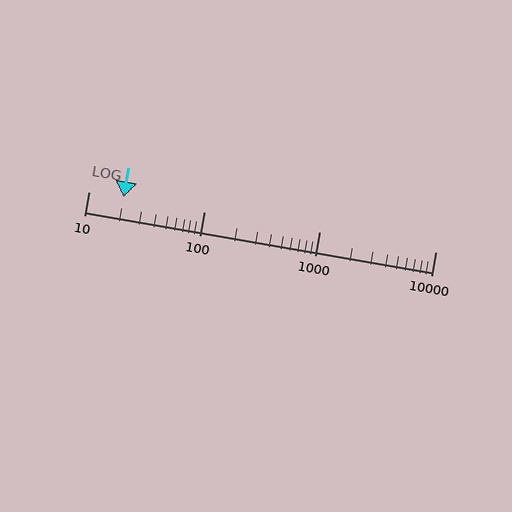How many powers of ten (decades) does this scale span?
The scale spans 3 decades, from 10 to 10000.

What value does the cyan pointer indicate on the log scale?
The pointer indicates approximately 20.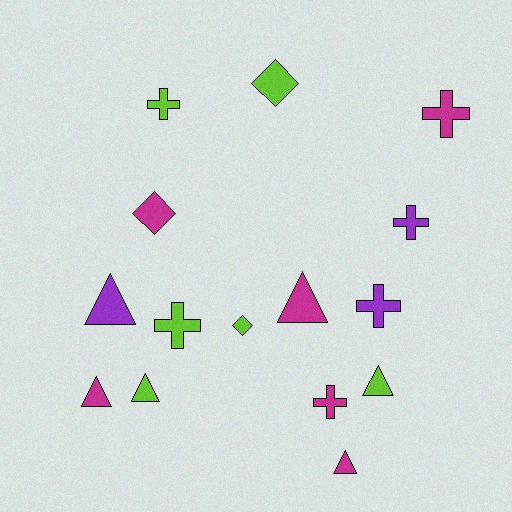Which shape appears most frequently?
Cross, with 6 objects.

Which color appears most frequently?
Lime, with 6 objects.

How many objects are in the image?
There are 15 objects.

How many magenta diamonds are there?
There is 1 magenta diamond.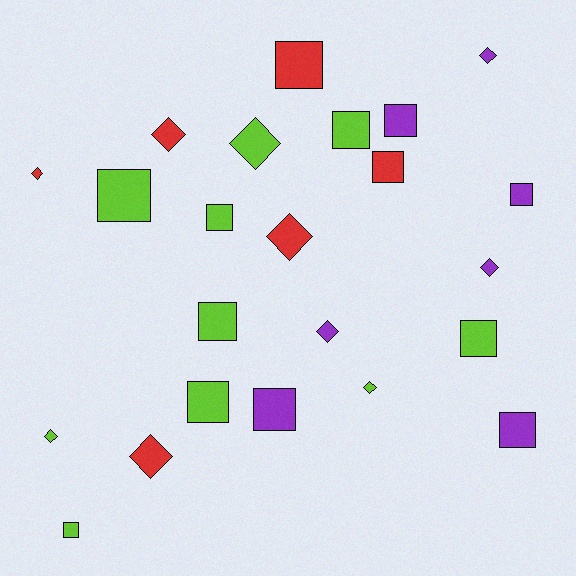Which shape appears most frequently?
Square, with 13 objects.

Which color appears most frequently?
Lime, with 10 objects.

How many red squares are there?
There are 2 red squares.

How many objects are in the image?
There are 23 objects.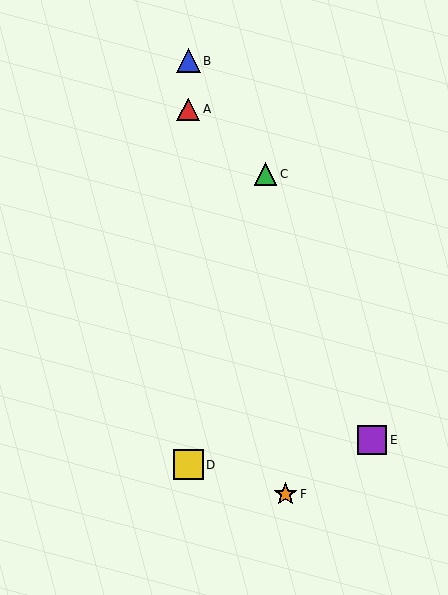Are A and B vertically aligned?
Yes, both are at x≈188.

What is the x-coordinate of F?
Object F is at x≈286.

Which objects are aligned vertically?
Objects A, B, D are aligned vertically.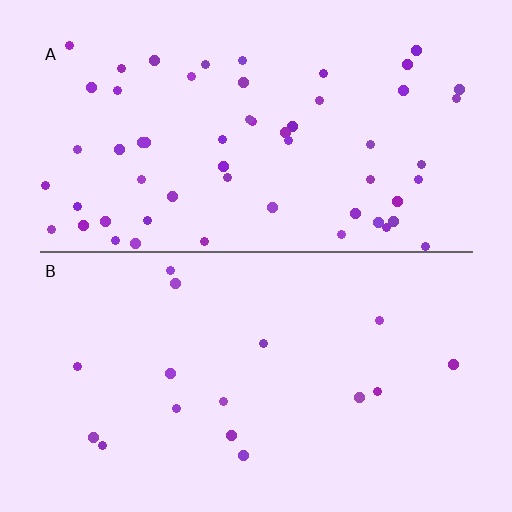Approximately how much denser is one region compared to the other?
Approximately 3.5× — region A over region B.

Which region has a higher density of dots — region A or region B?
A (the top).